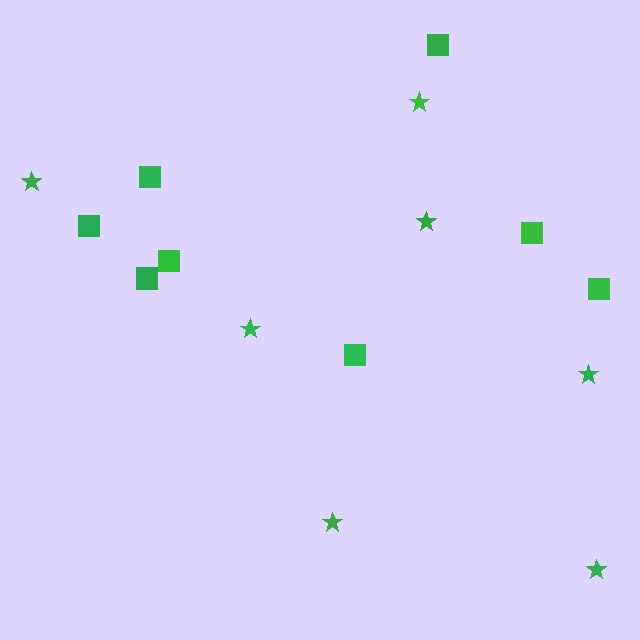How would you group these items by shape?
There are 2 groups: one group of stars (7) and one group of squares (8).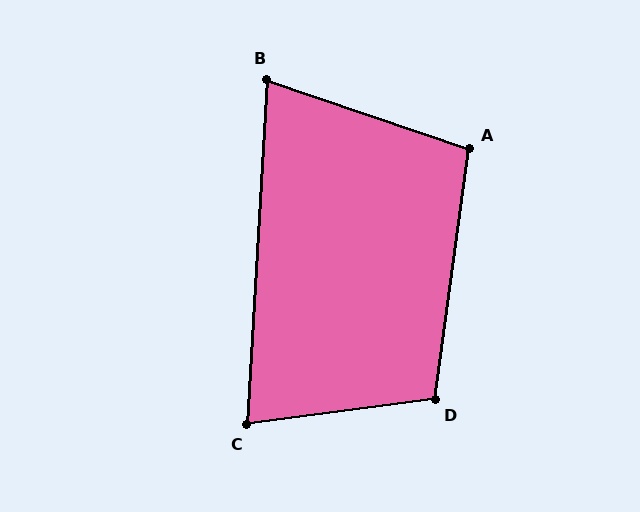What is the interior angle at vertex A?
Approximately 101 degrees (obtuse).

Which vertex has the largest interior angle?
D, at approximately 105 degrees.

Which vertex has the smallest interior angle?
B, at approximately 75 degrees.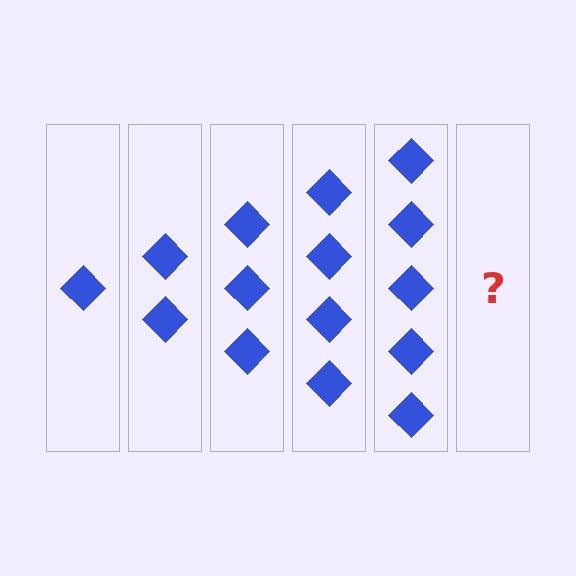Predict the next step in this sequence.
The next step is 6 diamonds.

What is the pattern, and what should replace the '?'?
The pattern is that each step adds one more diamond. The '?' should be 6 diamonds.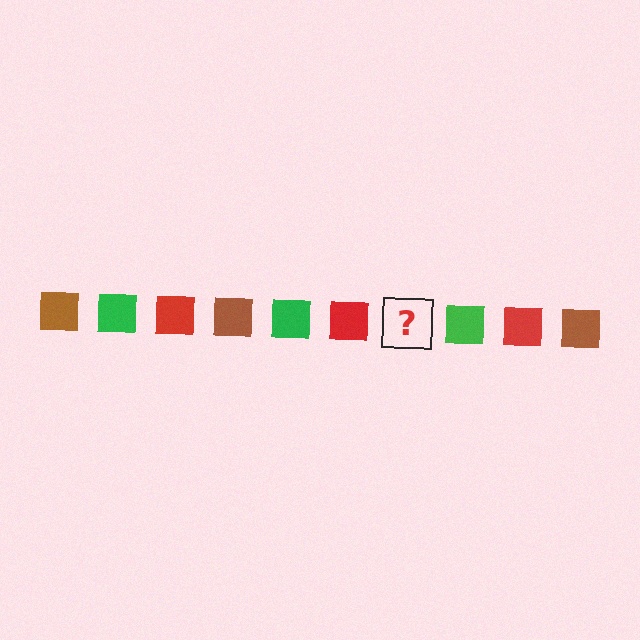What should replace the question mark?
The question mark should be replaced with a brown square.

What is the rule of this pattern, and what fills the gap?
The rule is that the pattern cycles through brown, green, red squares. The gap should be filled with a brown square.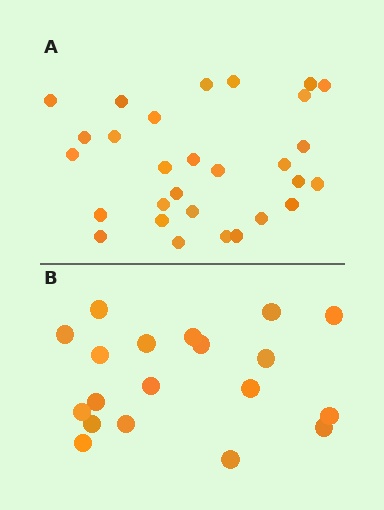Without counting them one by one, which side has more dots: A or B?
Region A (the top region) has more dots.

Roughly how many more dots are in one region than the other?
Region A has roughly 10 or so more dots than region B.